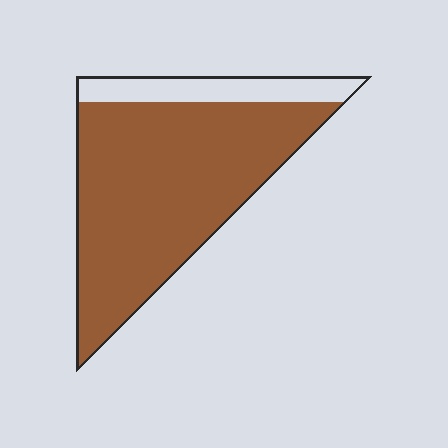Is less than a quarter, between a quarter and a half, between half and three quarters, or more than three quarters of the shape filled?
More than three quarters.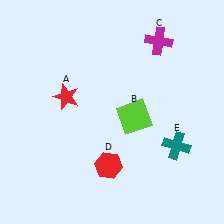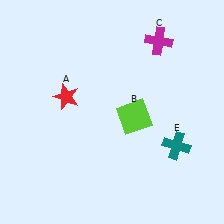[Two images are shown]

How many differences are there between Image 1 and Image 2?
There is 1 difference between the two images.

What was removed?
The red hexagon (D) was removed in Image 2.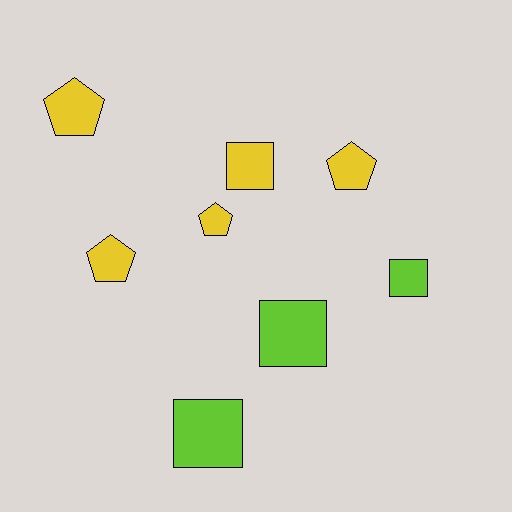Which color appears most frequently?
Yellow, with 5 objects.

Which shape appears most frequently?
Pentagon, with 4 objects.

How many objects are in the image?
There are 8 objects.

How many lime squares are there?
There are 3 lime squares.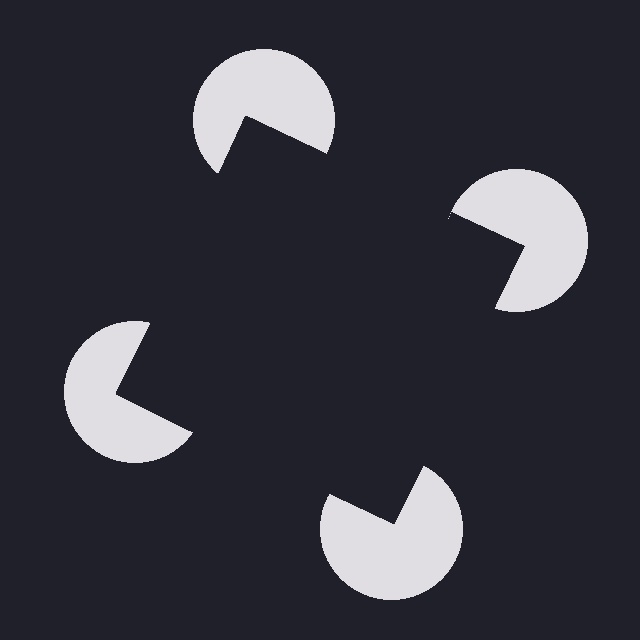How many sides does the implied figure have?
4 sides.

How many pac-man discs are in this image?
There are 4 — one at each vertex of the illusory square.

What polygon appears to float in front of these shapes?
An illusory square — its edges are inferred from the aligned wedge cuts in the pac-man discs, not physically drawn.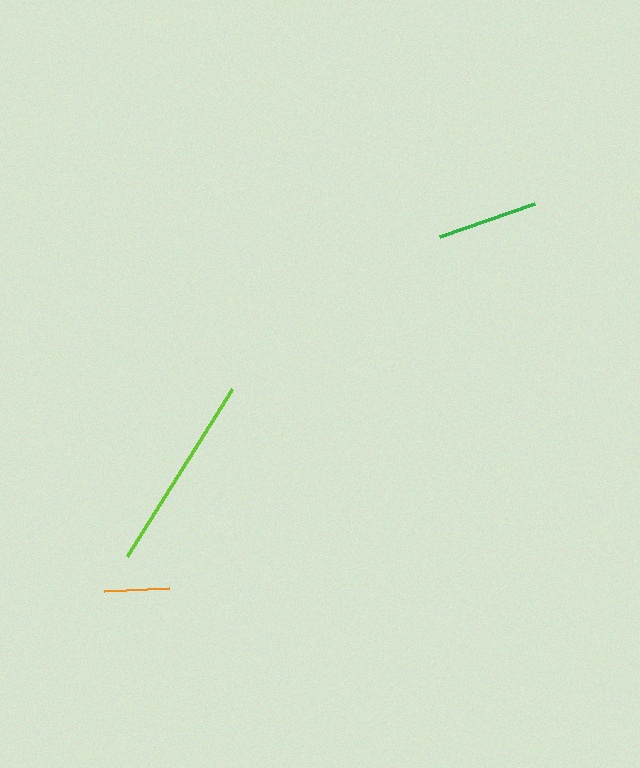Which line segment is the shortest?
The orange line is the shortest at approximately 65 pixels.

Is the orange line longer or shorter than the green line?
The green line is longer than the orange line.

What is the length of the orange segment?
The orange segment is approximately 65 pixels long.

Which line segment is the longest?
The lime line is the longest at approximately 197 pixels.